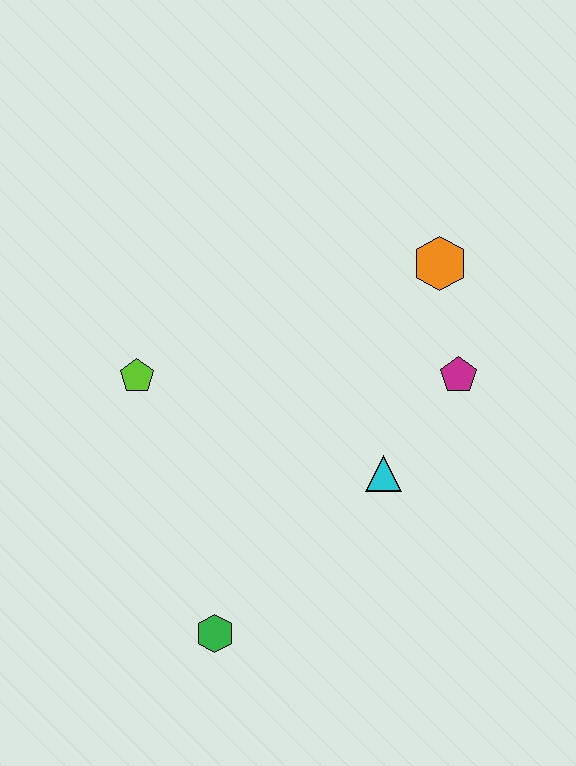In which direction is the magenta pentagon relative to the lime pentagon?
The magenta pentagon is to the right of the lime pentagon.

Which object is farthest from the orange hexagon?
The green hexagon is farthest from the orange hexagon.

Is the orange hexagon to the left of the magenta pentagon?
Yes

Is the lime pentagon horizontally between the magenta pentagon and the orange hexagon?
No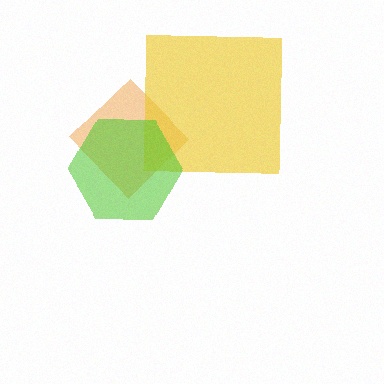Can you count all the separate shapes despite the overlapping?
Yes, there are 3 separate shapes.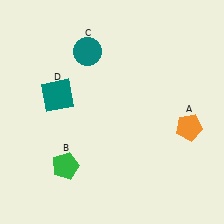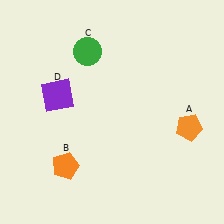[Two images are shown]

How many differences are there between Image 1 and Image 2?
There are 3 differences between the two images.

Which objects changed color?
B changed from green to orange. C changed from teal to green. D changed from teal to purple.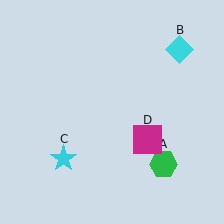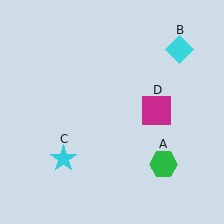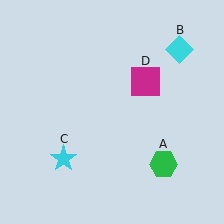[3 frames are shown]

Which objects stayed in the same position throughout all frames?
Green hexagon (object A) and cyan diamond (object B) and cyan star (object C) remained stationary.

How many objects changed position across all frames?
1 object changed position: magenta square (object D).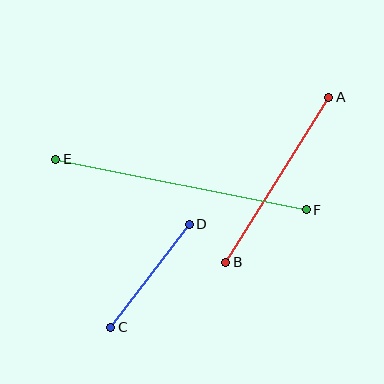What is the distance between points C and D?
The distance is approximately 129 pixels.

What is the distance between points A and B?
The distance is approximately 194 pixels.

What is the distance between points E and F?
The distance is approximately 256 pixels.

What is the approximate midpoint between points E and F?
The midpoint is at approximately (181, 184) pixels.